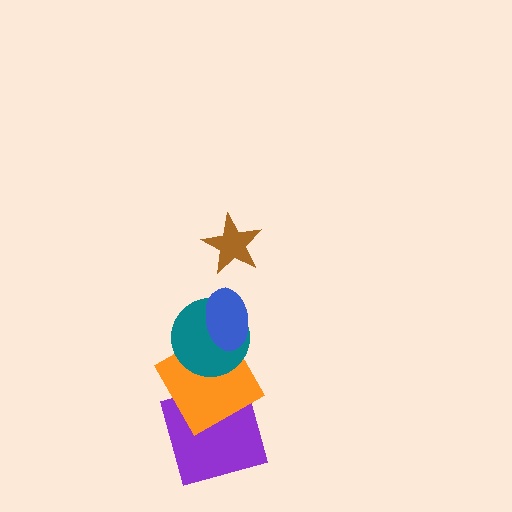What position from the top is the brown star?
The brown star is 1st from the top.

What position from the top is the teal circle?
The teal circle is 3rd from the top.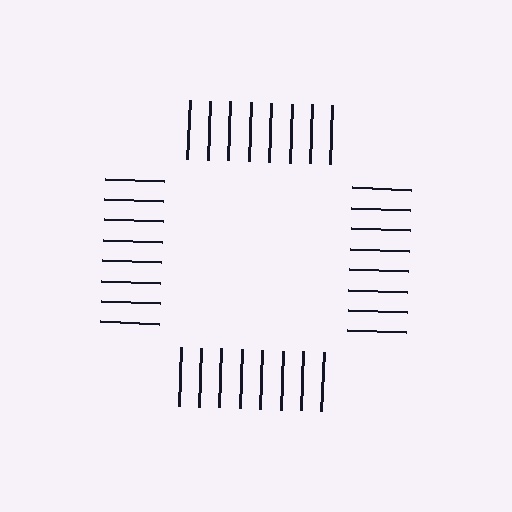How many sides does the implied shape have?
4 sides — the line-ends trace a square.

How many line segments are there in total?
32 — 8 along each of the 4 edges.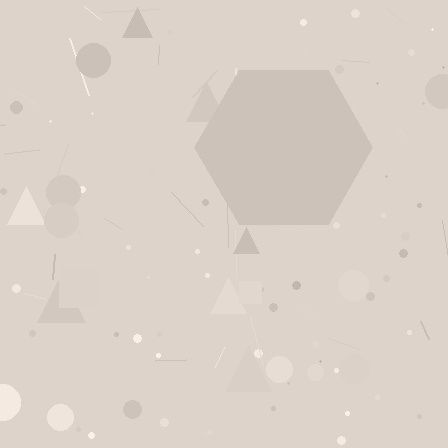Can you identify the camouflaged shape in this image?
The camouflaged shape is a hexagon.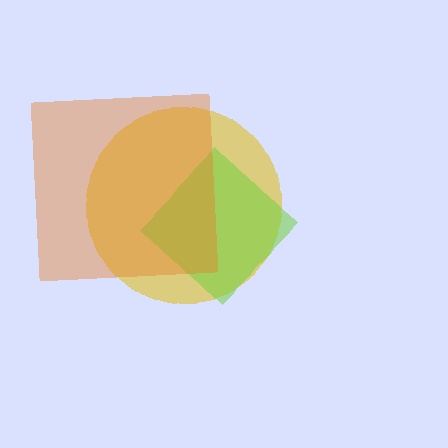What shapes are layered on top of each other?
The layered shapes are: a yellow circle, a lime diamond, an orange square.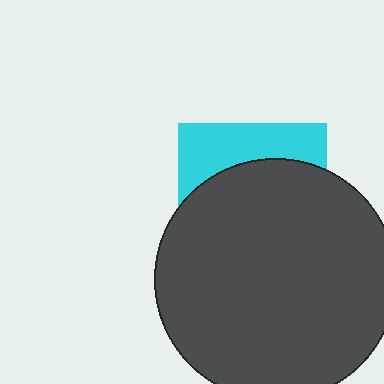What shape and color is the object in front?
The object in front is a dark gray circle.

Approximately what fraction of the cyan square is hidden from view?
Roughly 69% of the cyan square is hidden behind the dark gray circle.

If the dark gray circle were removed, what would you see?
You would see the complete cyan square.